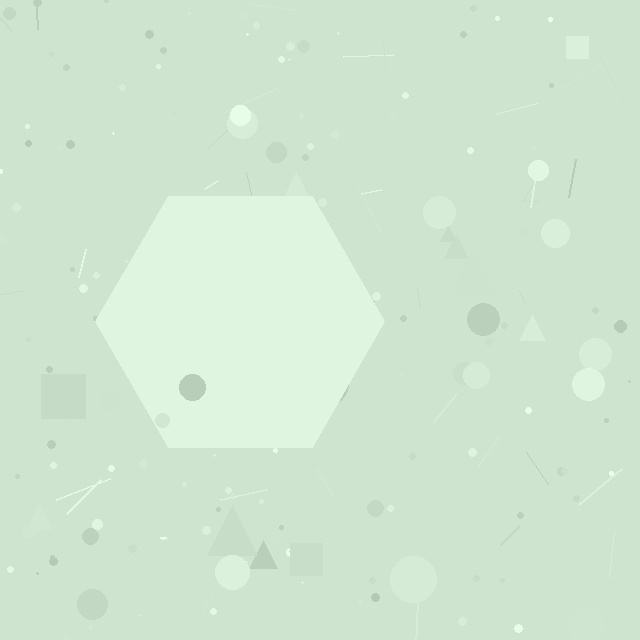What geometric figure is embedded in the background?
A hexagon is embedded in the background.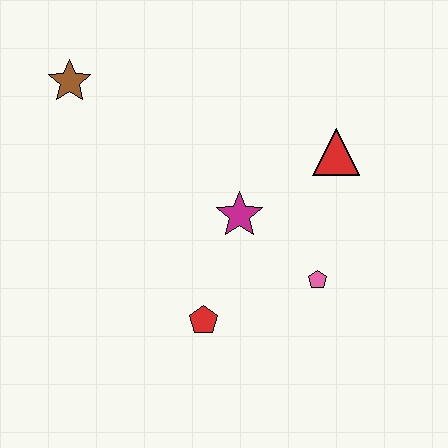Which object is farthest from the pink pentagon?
The brown star is farthest from the pink pentagon.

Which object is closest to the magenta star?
The pink pentagon is closest to the magenta star.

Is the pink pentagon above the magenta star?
No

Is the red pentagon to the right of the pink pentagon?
No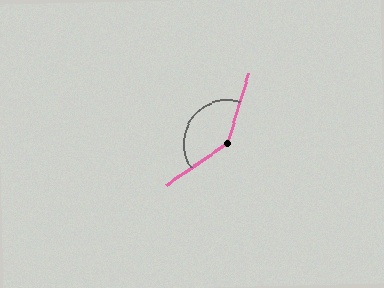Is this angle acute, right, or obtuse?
It is obtuse.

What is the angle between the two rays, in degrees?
Approximately 141 degrees.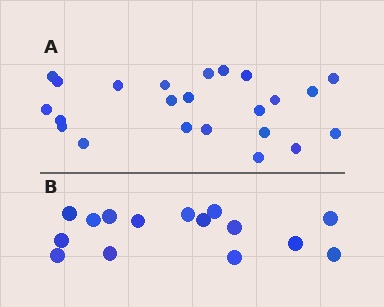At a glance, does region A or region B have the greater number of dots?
Region A (the top region) has more dots.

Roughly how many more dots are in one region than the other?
Region A has roughly 8 or so more dots than region B.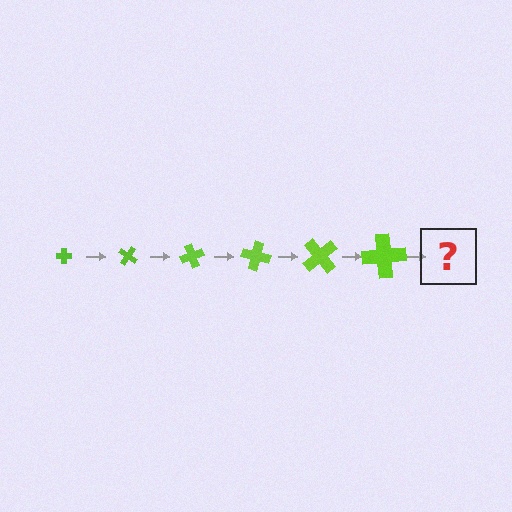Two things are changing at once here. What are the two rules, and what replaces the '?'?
The two rules are that the cross grows larger each step and it rotates 35 degrees each step. The '?' should be a cross, larger than the previous one and rotated 210 degrees from the start.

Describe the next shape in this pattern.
It should be a cross, larger than the previous one and rotated 210 degrees from the start.